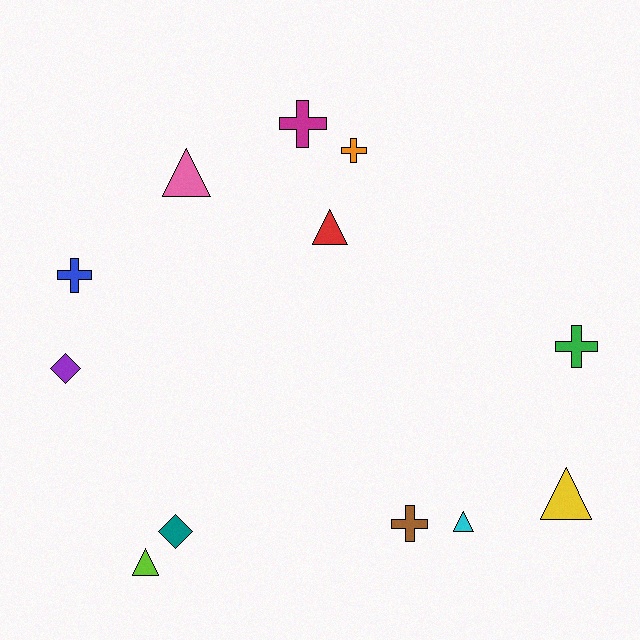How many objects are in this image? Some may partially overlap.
There are 12 objects.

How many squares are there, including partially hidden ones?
There are no squares.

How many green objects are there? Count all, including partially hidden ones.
There is 1 green object.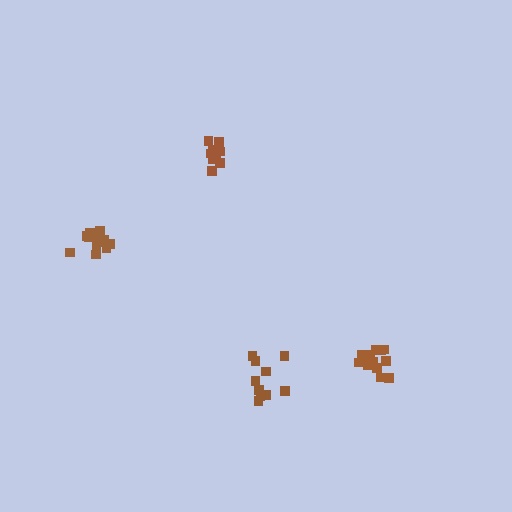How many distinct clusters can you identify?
There are 4 distinct clusters.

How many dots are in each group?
Group 1: 15 dots, Group 2: 10 dots, Group 3: 15 dots, Group 4: 10 dots (50 total).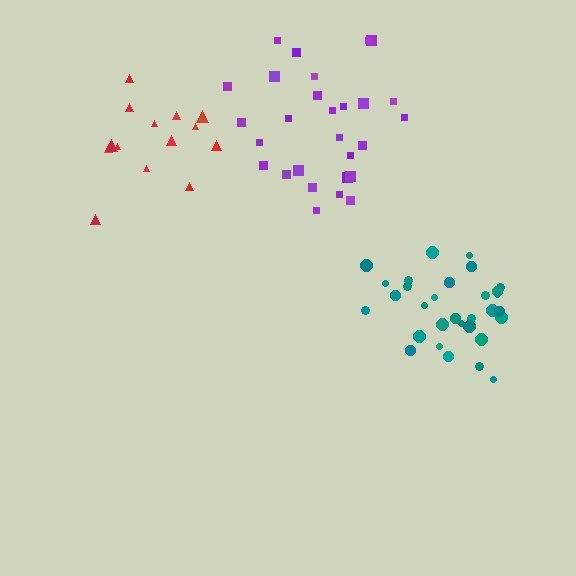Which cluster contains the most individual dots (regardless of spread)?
Teal (31).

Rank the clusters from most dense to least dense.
teal, purple, red.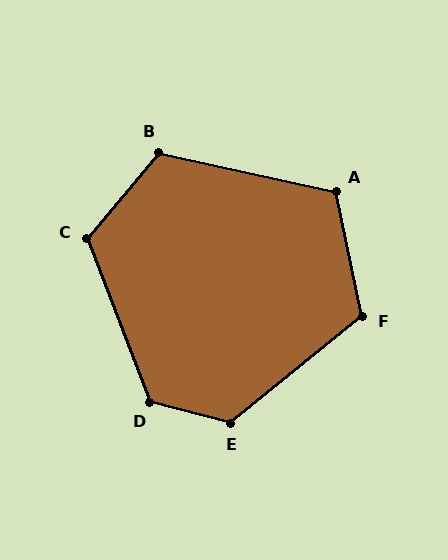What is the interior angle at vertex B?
Approximately 117 degrees (obtuse).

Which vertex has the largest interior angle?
E, at approximately 127 degrees.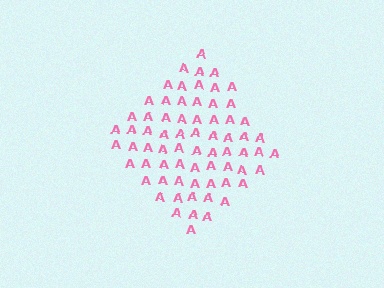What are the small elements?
The small elements are letter A's.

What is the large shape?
The large shape is a diamond.